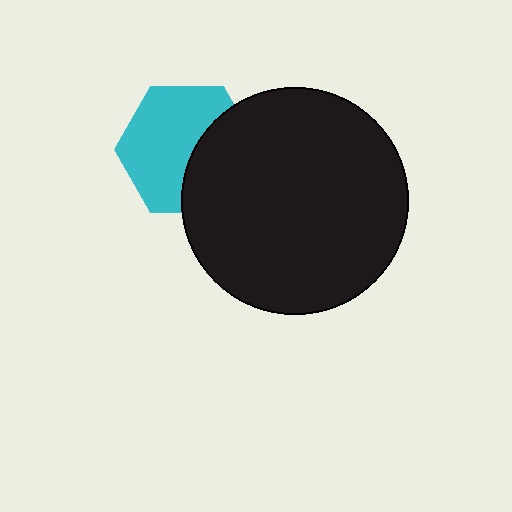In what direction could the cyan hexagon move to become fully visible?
The cyan hexagon could move left. That would shift it out from behind the black circle entirely.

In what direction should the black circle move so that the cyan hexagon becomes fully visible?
The black circle should move right. That is the shortest direction to clear the overlap and leave the cyan hexagon fully visible.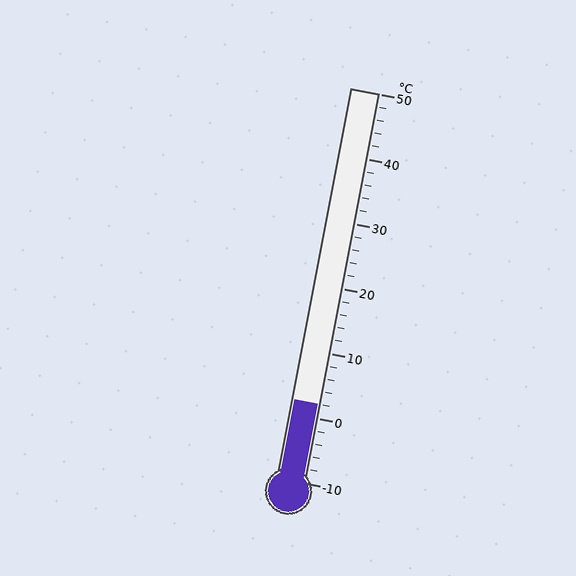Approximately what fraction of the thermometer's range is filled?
The thermometer is filled to approximately 20% of its range.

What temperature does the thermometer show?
The thermometer shows approximately 2°C.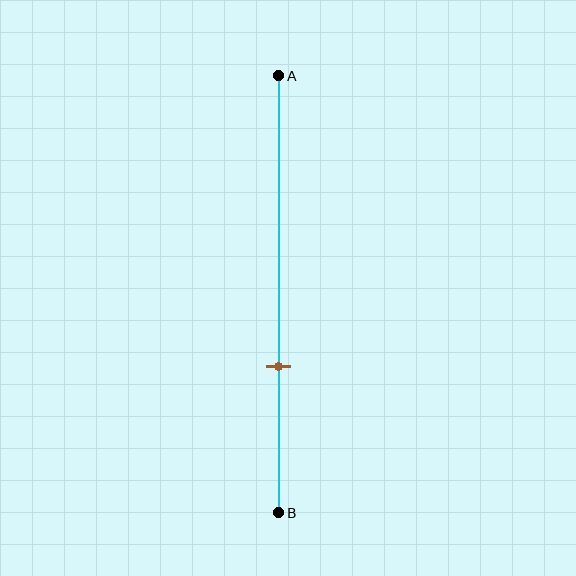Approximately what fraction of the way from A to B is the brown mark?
The brown mark is approximately 65% of the way from A to B.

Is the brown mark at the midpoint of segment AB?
No, the mark is at about 65% from A, not at the 50% midpoint.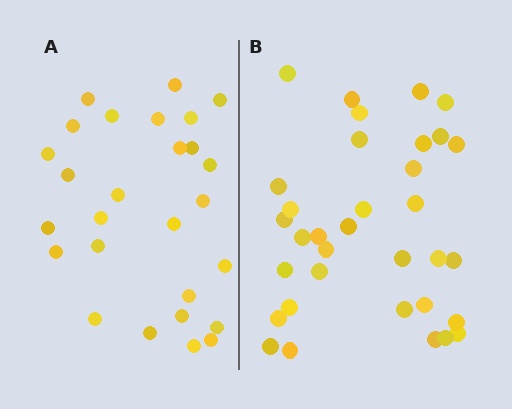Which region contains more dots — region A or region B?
Region B (the right region) has more dots.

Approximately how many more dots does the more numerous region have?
Region B has roughly 8 or so more dots than region A.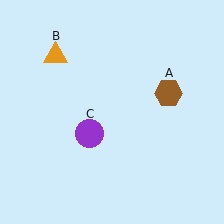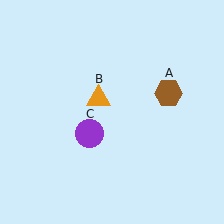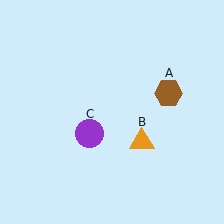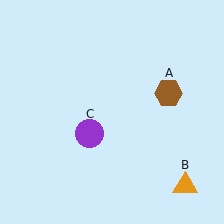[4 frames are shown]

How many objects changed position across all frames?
1 object changed position: orange triangle (object B).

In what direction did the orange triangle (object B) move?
The orange triangle (object B) moved down and to the right.